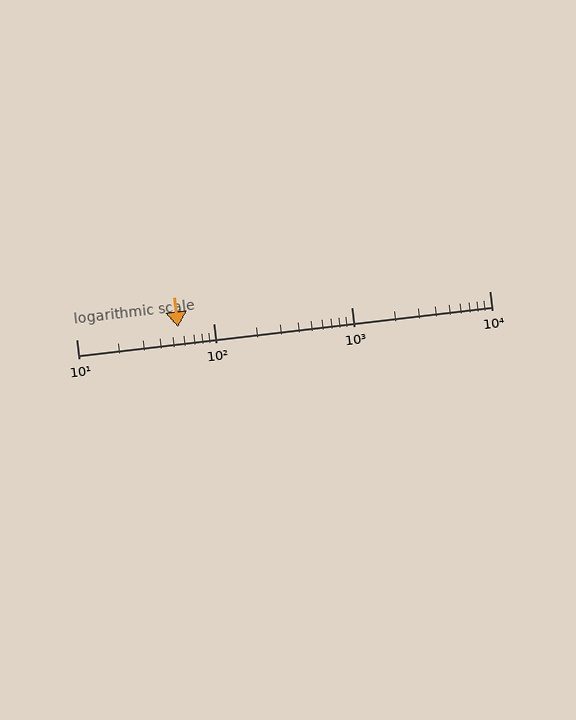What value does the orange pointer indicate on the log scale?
The pointer indicates approximately 55.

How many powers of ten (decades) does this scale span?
The scale spans 3 decades, from 10 to 10000.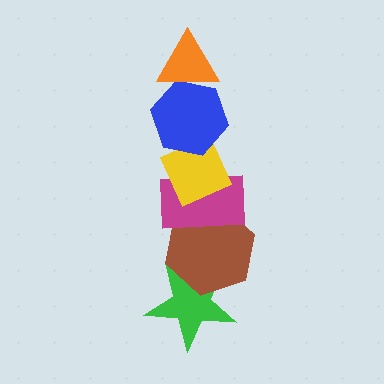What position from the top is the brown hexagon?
The brown hexagon is 5th from the top.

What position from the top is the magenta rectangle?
The magenta rectangle is 4th from the top.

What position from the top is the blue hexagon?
The blue hexagon is 2nd from the top.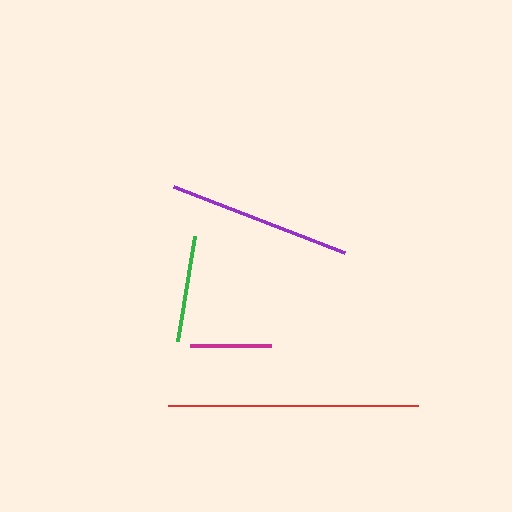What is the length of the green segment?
The green segment is approximately 107 pixels long.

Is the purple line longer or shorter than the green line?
The purple line is longer than the green line.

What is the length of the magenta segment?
The magenta segment is approximately 81 pixels long.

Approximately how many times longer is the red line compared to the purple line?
The red line is approximately 1.4 times the length of the purple line.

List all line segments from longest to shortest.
From longest to shortest: red, purple, green, magenta.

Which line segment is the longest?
The red line is the longest at approximately 250 pixels.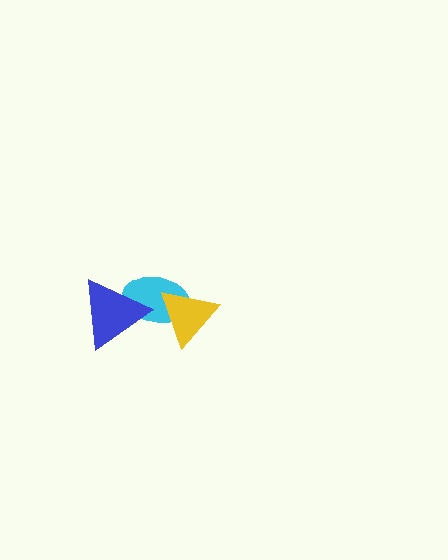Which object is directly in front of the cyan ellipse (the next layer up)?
The blue triangle is directly in front of the cyan ellipse.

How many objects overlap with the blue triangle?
1 object overlaps with the blue triangle.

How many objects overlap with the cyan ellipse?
2 objects overlap with the cyan ellipse.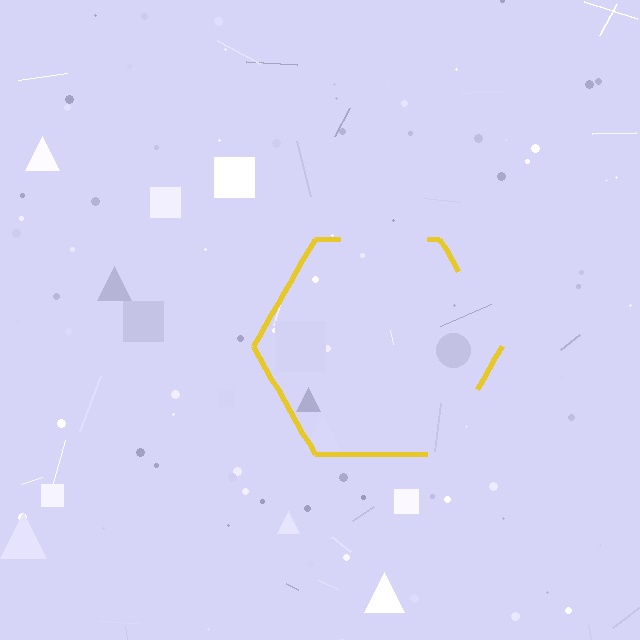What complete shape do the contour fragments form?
The contour fragments form a hexagon.